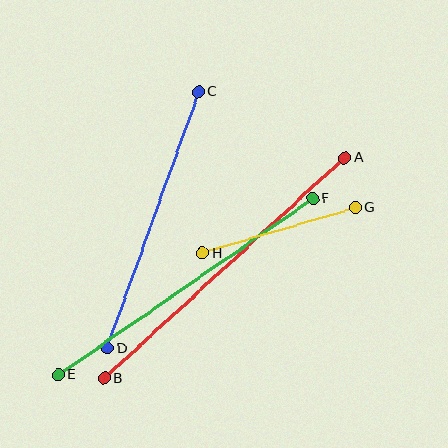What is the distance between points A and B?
The distance is approximately 326 pixels.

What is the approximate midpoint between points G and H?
The midpoint is at approximately (279, 230) pixels.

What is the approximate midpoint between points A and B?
The midpoint is at approximately (224, 268) pixels.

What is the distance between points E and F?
The distance is approximately 310 pixels.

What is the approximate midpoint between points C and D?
The midpoint is at approximately (153, 220) pixels.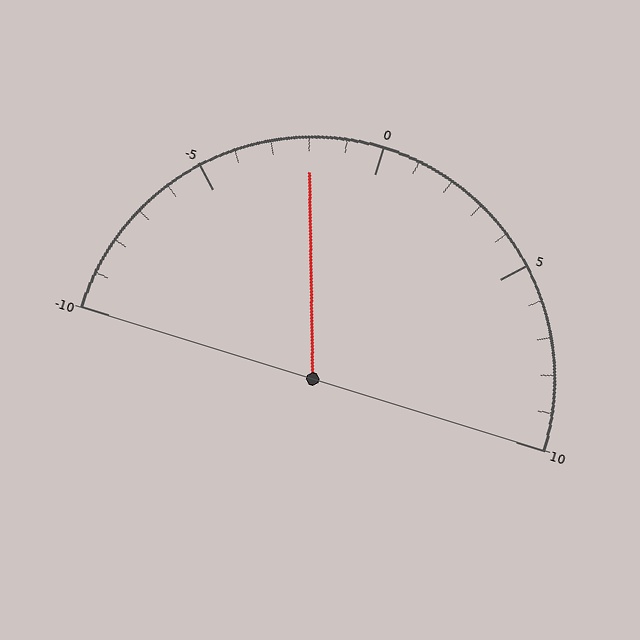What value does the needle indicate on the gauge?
The needle indicates approximately -2.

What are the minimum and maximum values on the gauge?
The gauge ranges from -10 to 10.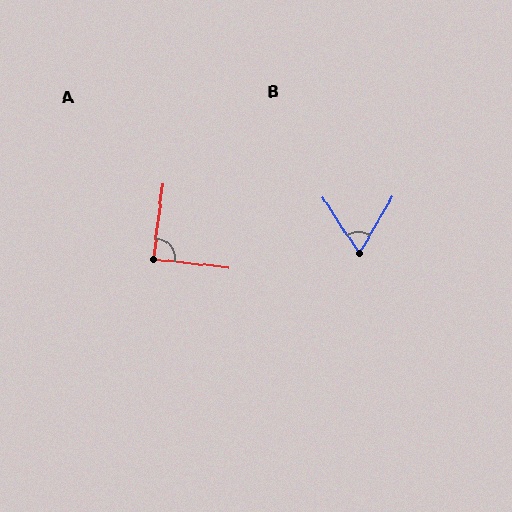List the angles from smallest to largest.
B (64°), A (90°).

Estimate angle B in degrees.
Approximately 64 degrees.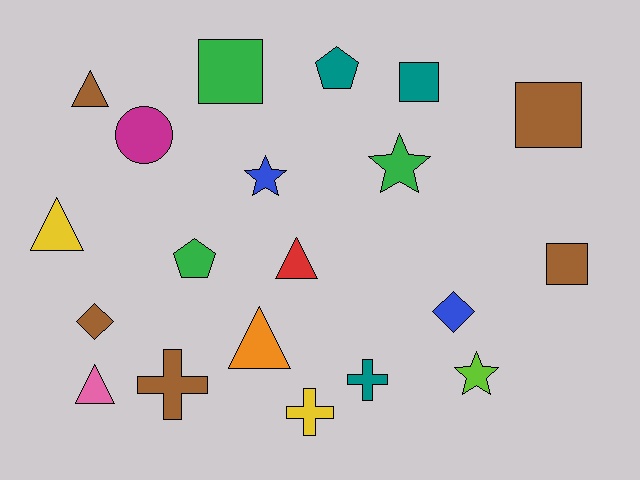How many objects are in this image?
There are 20 objects.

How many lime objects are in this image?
There is 1 lime object.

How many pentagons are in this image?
There are 2 pentagons.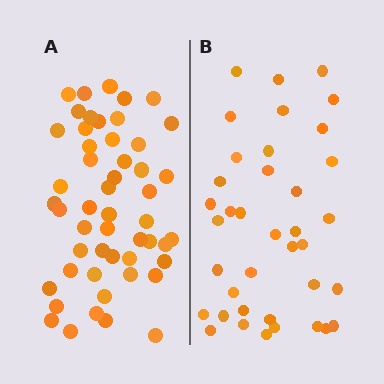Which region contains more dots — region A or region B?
Region A (the left region) has more dots.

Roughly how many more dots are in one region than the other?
Region A has approximately 15 more dots than region B.